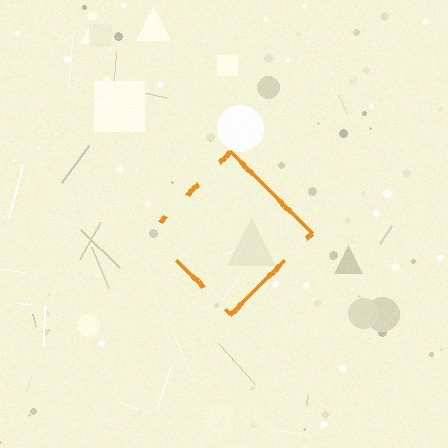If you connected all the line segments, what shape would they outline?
They would outline a diamond.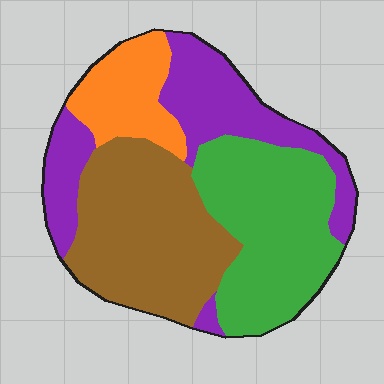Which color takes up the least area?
Orange, at roughly 15%.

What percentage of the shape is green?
Green takes up about one third (1/3) of the shape.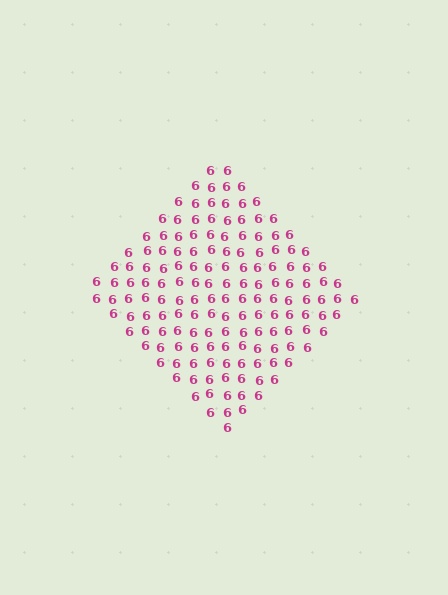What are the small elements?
The small elements are digit 6's.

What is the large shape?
The large shape is a diamond.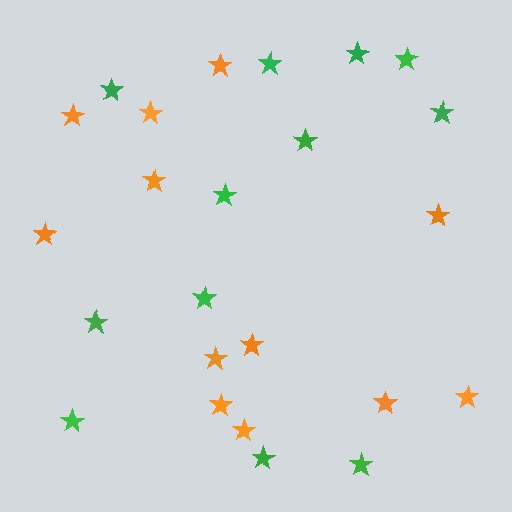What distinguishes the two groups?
There are 2 groups: one group of green stars (12) and one group of orange stars (12).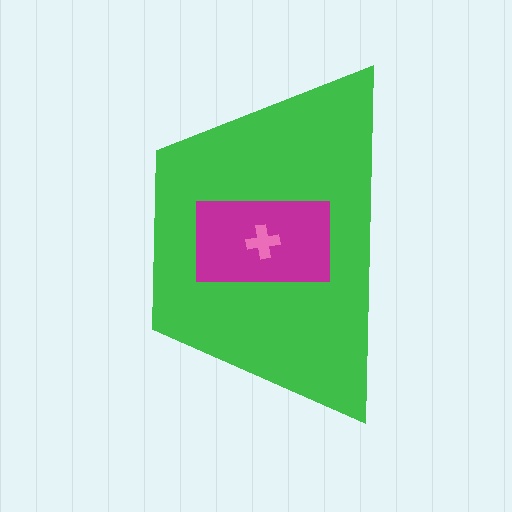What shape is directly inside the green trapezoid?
The magenta rectangle.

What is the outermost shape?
The green trapezoid.